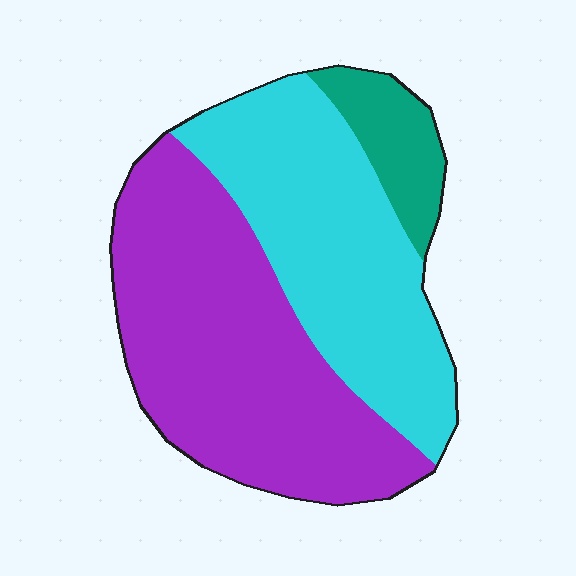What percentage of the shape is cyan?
Cyan takes up about two fifths (2/5) of the shape.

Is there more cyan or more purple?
Purple.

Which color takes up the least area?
Teal, at roughly 10%.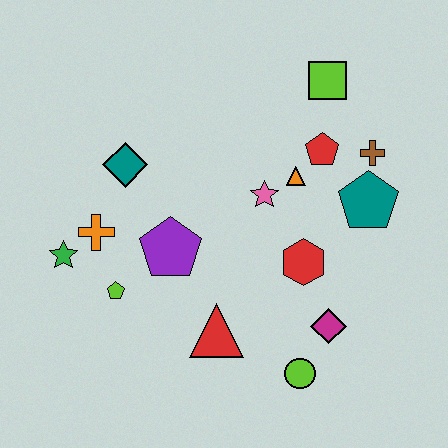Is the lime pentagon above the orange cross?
No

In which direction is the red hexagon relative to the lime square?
The red hexagon is below the lime square.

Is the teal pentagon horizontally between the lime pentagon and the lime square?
No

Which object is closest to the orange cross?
The green star is closest to the orange cross.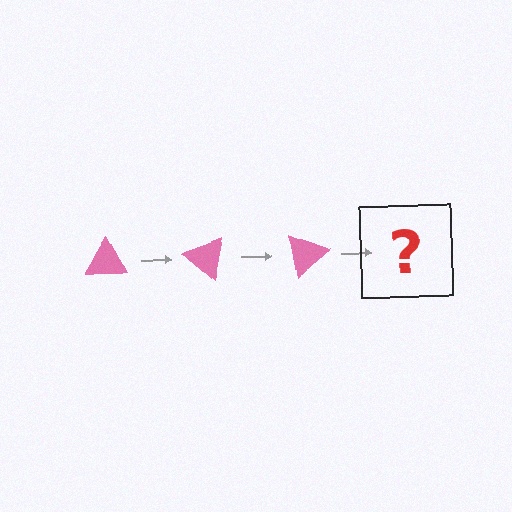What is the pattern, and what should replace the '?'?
The pattern is that the triangle rotates 40 degrees each step. The '?' should be a pink triangle rotated 120 degrees.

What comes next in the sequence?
The next element should be a pink triangle rotated 120 degrees.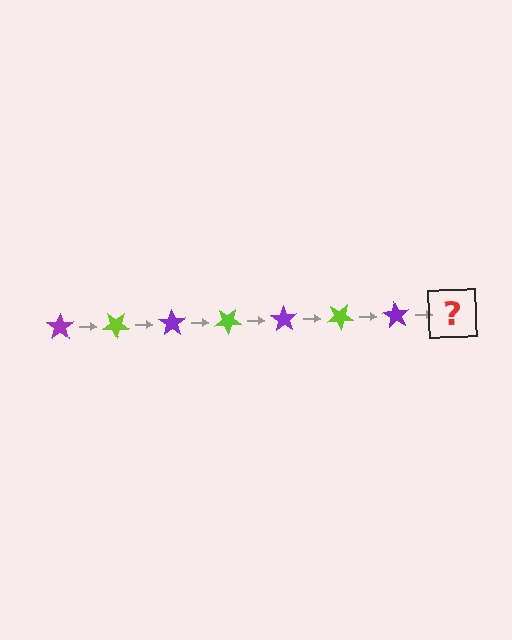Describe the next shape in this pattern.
It should be a lime star, rotated 245 degrees from the start.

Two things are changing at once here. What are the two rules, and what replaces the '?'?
The two rules are that it rotates 35 degrees each step and the color cycles through purple and lime. The '?' should be a lime star, rotated 245 degrees from the start.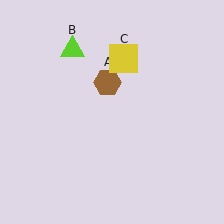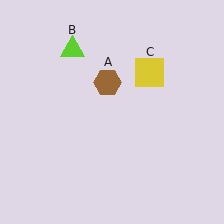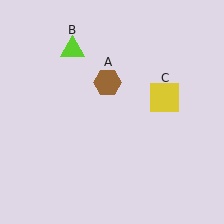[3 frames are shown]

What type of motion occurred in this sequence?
The yellow square (object C) rotated clockwise around the center of the scene.